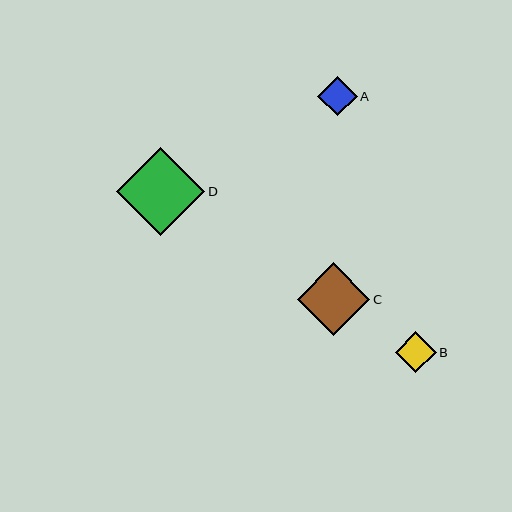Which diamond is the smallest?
Diamond A is the smallest with a size of approximately 40 pixels.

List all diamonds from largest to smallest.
From largest to smallest: D, C, B, A.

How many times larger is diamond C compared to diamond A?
Diamond C is approximately 1.8 times the size of diamond A.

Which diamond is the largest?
Diamond D is the largest with a size of approximately 88 pixels.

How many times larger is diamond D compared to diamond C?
Diamond D is approximately 1.2 times the size of diamond C.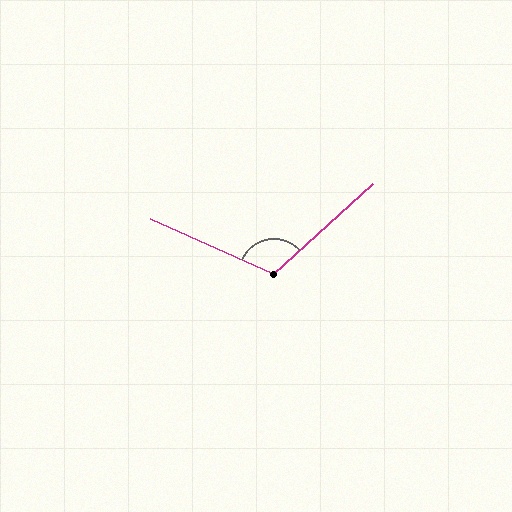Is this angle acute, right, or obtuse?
It is obtuse.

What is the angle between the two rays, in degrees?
Approximately 114 degrees.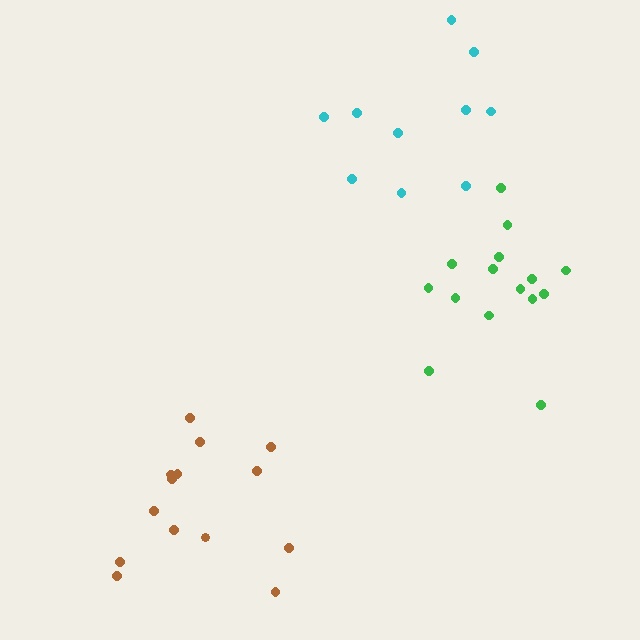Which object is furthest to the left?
The brown cluster is leftmost.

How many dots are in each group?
Group 1: 15 dots, Group 2: 14 dots, Group 3: 10 dots (39 total).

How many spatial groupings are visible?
There are 3 spatial groupings.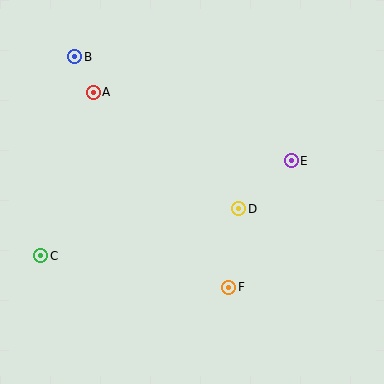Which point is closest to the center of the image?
Point D at (239, 209) is closest to the center.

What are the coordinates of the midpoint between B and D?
The midpoint between B and D is at (157, 133).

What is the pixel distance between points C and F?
The distance between C and F is 191 pixels.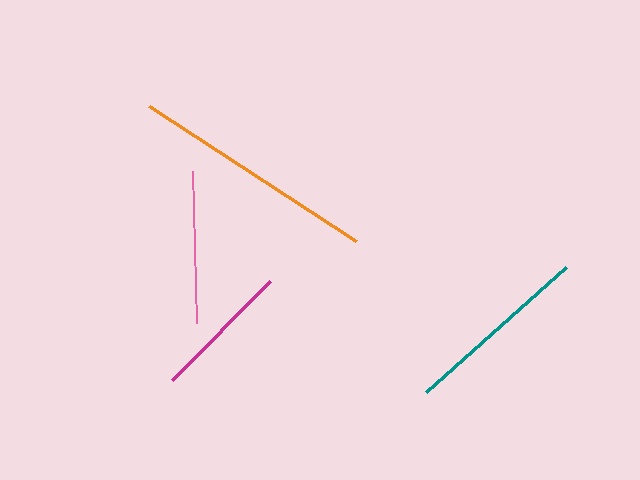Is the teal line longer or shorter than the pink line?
The teal line is longer than the pink line.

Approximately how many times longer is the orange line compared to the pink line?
The orange line is approximately 1.6 times the length of the pink line.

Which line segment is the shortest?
The magenta line is the shortest at approximately 139 pixels.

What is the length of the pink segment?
The pink segment is approximately 152 pixels long.